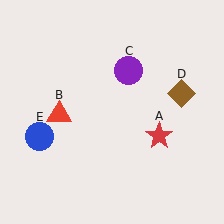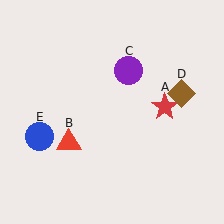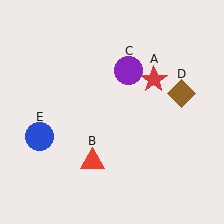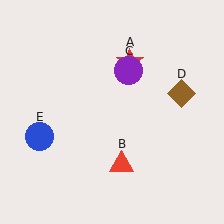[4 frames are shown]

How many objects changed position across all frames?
2 objects changed position: red star (object A), red triangle (object B).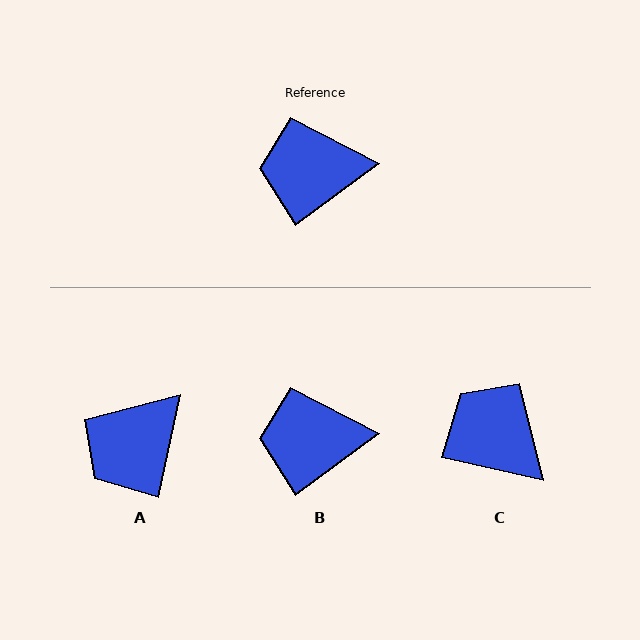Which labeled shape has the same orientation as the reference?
B.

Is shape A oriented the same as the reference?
No, it is off by about 41 degrees.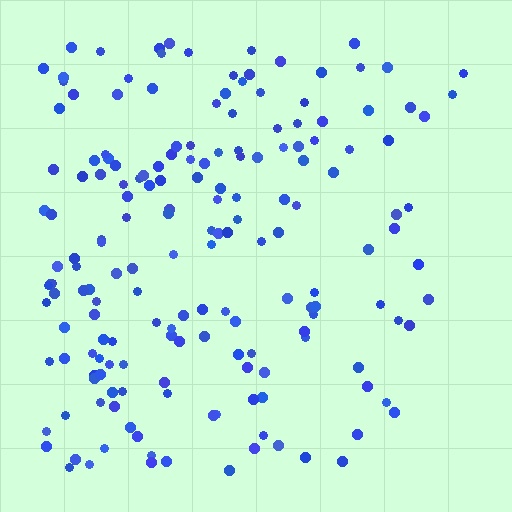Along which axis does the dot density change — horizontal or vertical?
Horizontal.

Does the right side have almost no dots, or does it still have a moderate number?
Still a moderate number, just noticeably fewer than the left.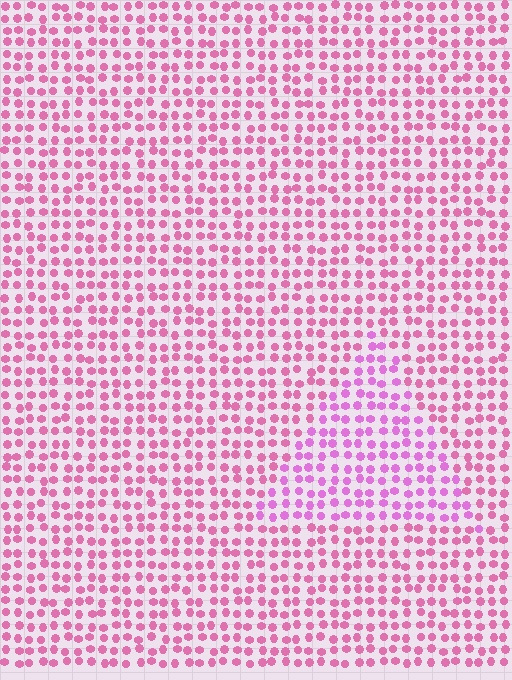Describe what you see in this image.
The image is filled with small pink elements in a uniform arrangement. A triangle-shaped region is visible where the elements are tinted to a slightly different hue, forming a subtle color boundary.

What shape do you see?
I see a triangle.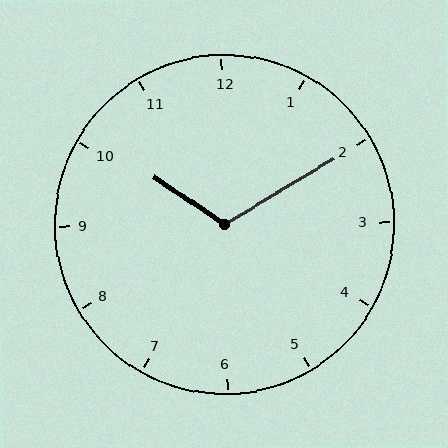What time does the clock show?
10:10.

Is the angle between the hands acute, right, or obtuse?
It is obtuse.